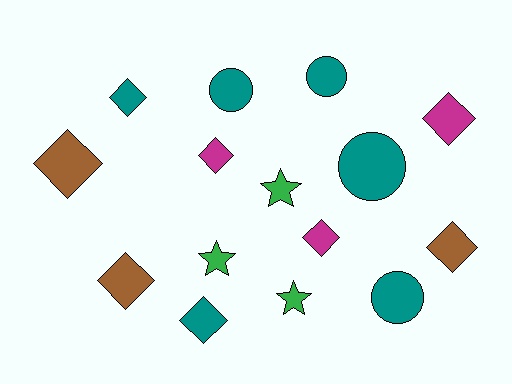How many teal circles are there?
There are 4 teal circles.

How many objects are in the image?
There are 15 objects.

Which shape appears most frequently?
Diamond, with 8 objects.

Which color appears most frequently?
Teal, with 6 objects.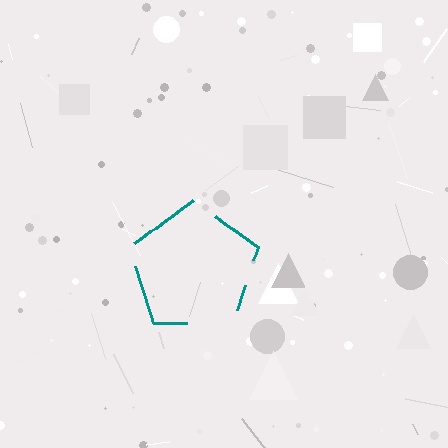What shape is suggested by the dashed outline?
The dashed outline suggests a pentagon.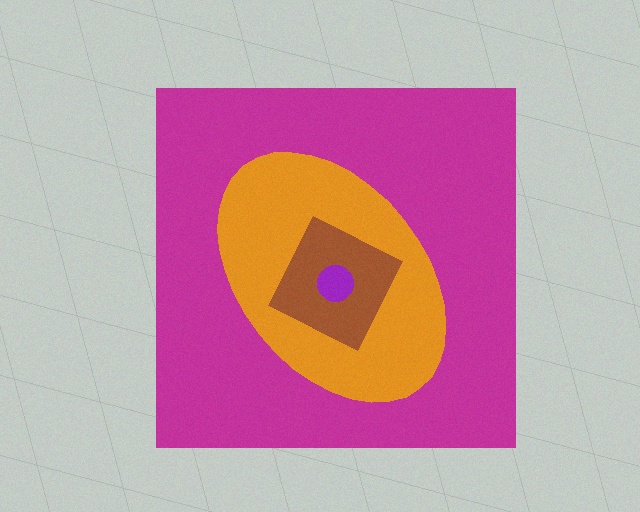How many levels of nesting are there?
4.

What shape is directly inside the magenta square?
The orange ellipse.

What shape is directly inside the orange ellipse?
The brown diamond.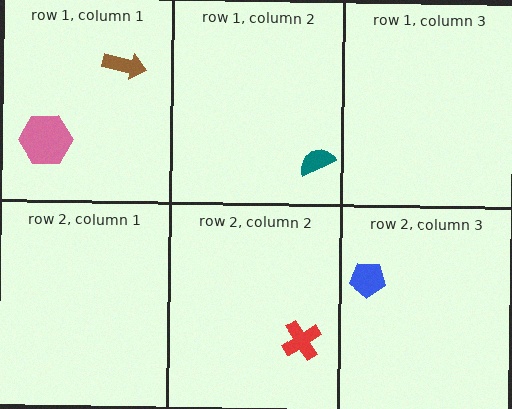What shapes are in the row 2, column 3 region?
The blue pentagon.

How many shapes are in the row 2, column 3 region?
1.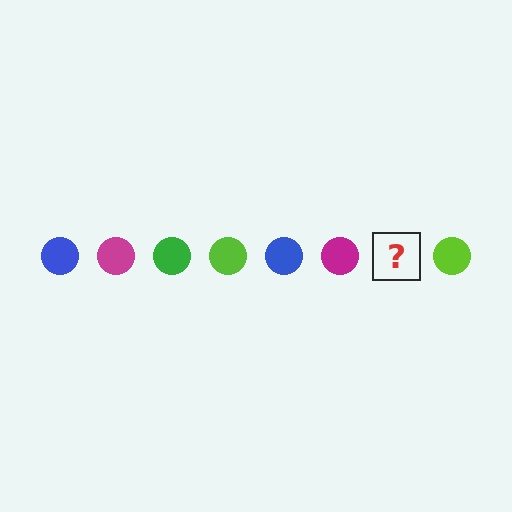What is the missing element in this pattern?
The missing element is a green circle.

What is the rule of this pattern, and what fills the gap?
The rule is that the pattern cycles through blue, magenta, green, lime circles. The gap should be filled with a green circle.